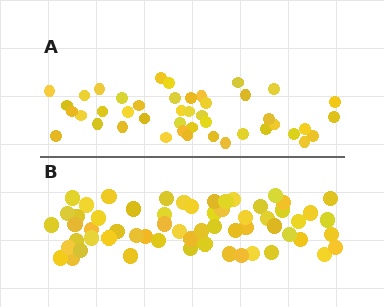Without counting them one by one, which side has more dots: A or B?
Region B (the bottom region) has more dots.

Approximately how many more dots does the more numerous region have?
Region B has approximately 15 more dots than region A.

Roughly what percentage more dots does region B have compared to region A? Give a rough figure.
About 35% more.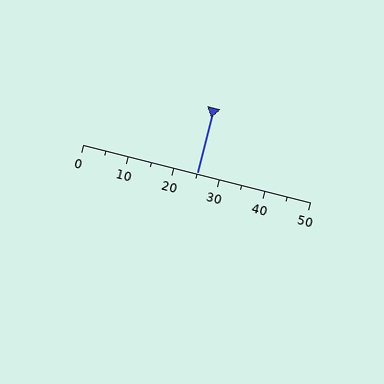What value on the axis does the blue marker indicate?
The marker indicates approximately 25.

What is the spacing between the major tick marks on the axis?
The major ticks are spaced 10 apart.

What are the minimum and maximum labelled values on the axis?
The axis runs from 0 to 50.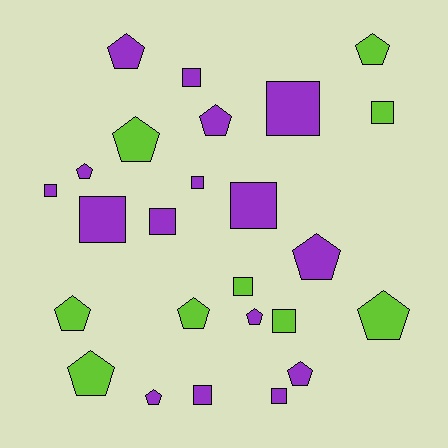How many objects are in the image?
There are 25 objects.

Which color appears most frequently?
Purple, with 16 objects.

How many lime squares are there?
There are 3 lime squares.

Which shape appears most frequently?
Pentagon, with 13 objects.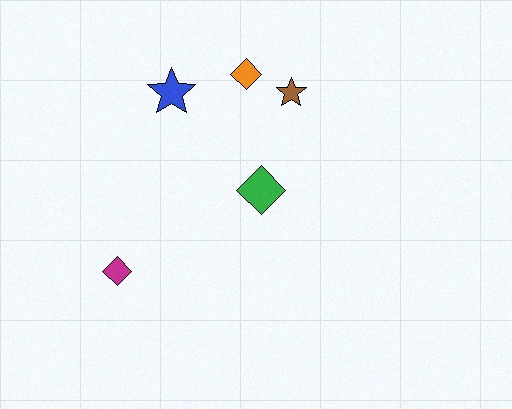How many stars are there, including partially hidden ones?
There are 2 stars.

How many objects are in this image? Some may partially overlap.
There are 5 objects.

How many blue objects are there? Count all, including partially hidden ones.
There is 1 blue object.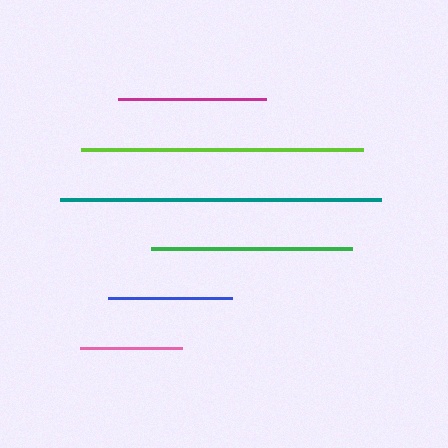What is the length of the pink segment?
The pink segment is approximately 102 pixels long.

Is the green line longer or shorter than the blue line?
The green line is longer than the blue line.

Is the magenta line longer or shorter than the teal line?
The teal line is longer than the magenta line.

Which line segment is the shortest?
The pink line is the shortest at approximately 102 pixels.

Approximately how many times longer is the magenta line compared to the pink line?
The magenta line is approximately 1.5 times the length of the pink line.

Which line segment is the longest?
The teal line is the longest at approximately 321 pixels.